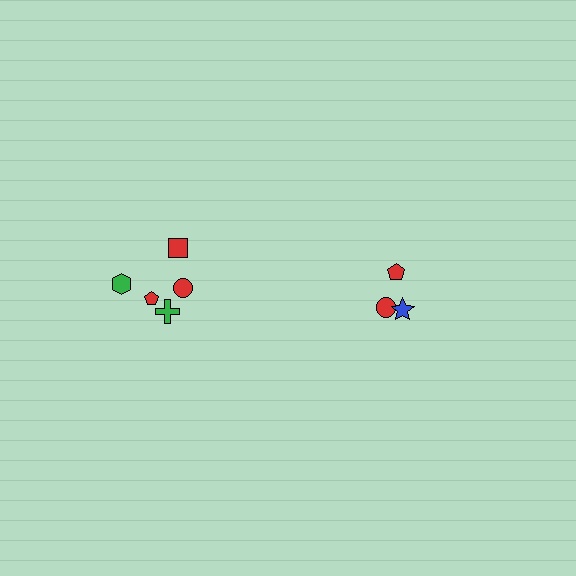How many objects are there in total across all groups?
There are 8 objects.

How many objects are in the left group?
There are 5 objects.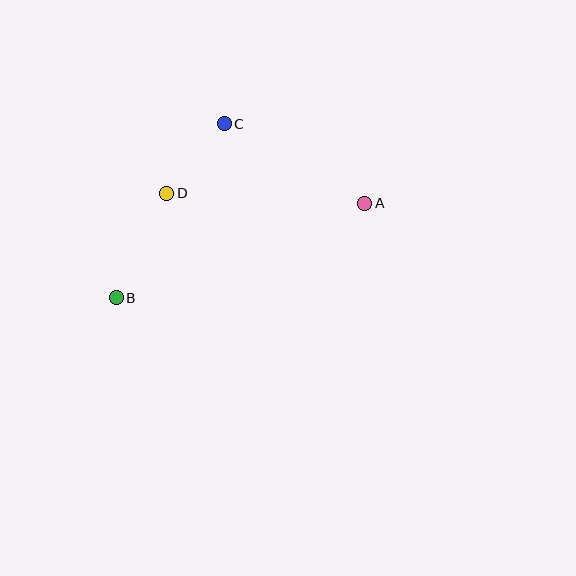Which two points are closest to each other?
Points C and D are closest to each other.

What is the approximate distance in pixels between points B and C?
The distance between B and C is approximately 205 pixels.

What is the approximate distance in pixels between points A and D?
The distance between A and D is approximately 198 pixels.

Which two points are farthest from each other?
Points A and B are farthest from each other.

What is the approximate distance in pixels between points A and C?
The distance between A and C is approximately 161 pixels.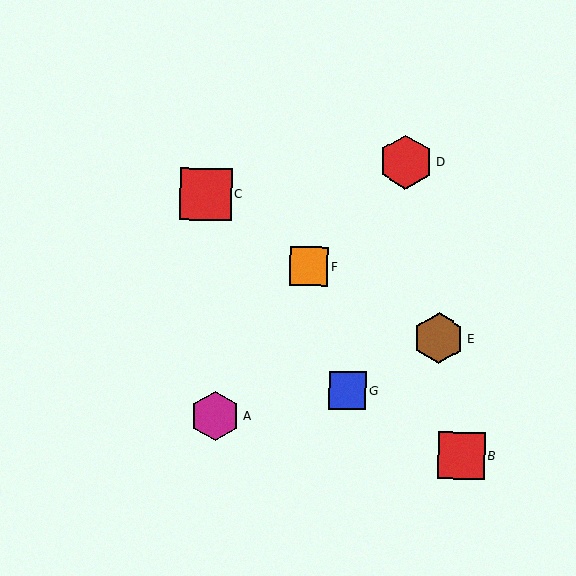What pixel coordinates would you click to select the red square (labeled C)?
Click at (206, 194) to select the red square C.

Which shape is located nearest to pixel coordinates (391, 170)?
The red hexagon (labeled D) at (406, 162) is nearest to that location.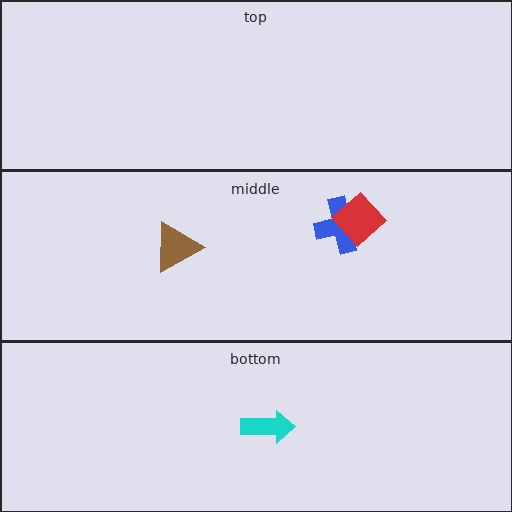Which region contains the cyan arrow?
The bottom region.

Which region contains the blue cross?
The middle region.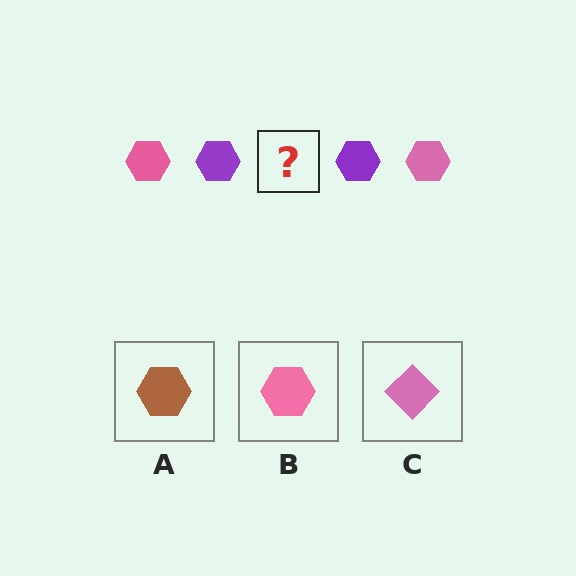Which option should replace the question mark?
Option B.